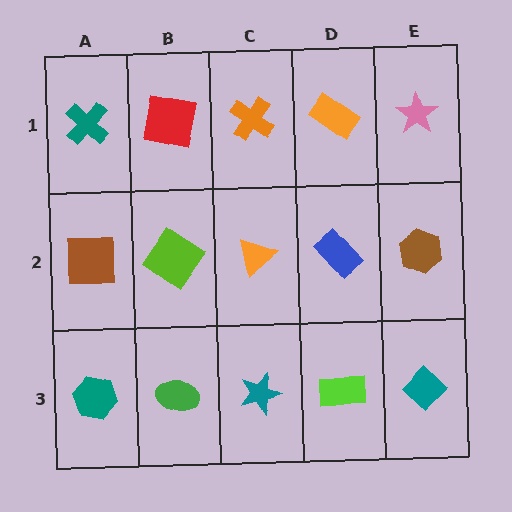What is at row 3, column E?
A teal diamond.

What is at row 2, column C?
An orange triangle.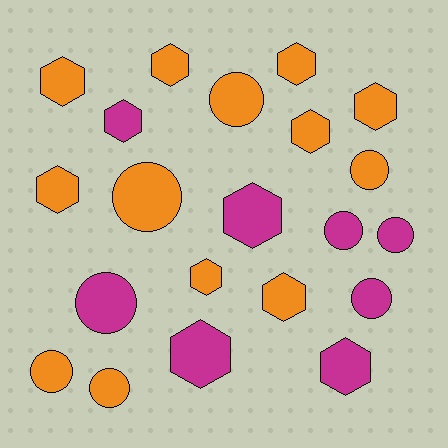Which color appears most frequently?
Orange, with 13 objects.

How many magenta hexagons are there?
There are 4 magenta hexagons.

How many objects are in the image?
There are 21 objects.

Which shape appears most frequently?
Hexagon, with 12 objects.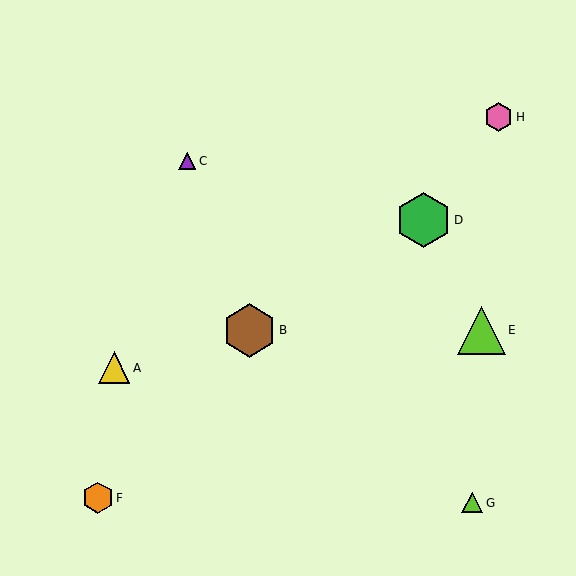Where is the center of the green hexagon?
The center of the green hexagon is at (424, 220).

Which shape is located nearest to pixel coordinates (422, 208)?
The green hexagon (labeled D) at (424, 220) is nearest to that location.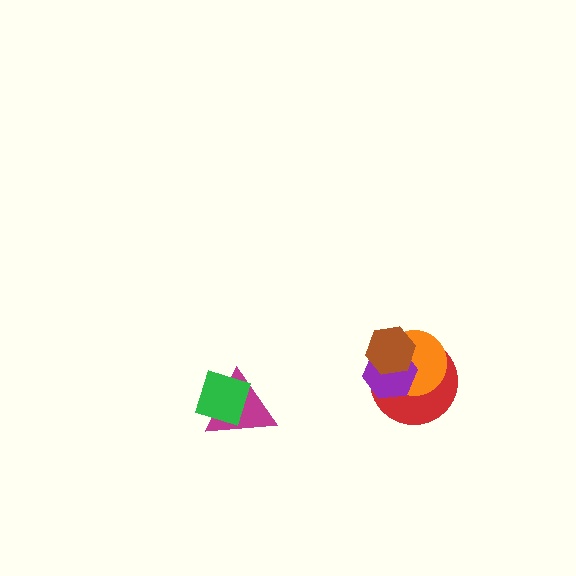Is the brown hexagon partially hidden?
No, no other shape covers it.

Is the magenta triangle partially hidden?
Yes, it is partially covered by another shape.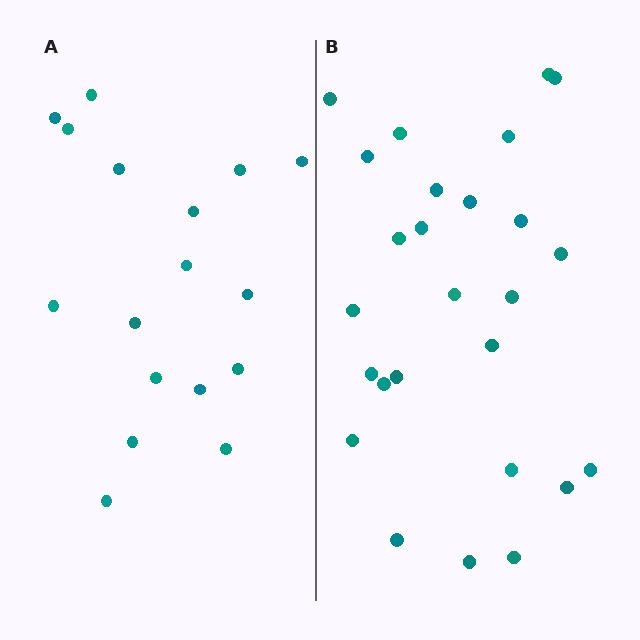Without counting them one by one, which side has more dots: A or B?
Region B (the right region) has more dots.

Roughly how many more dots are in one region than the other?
Region B has roughly 8 or so more dots than region A.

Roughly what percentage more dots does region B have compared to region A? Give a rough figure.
About 55% more.